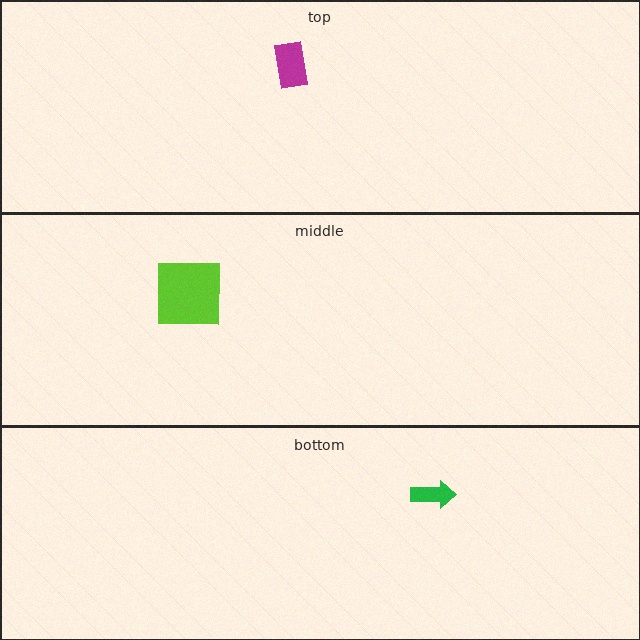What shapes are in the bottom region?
The green arrow.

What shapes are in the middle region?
The lime square.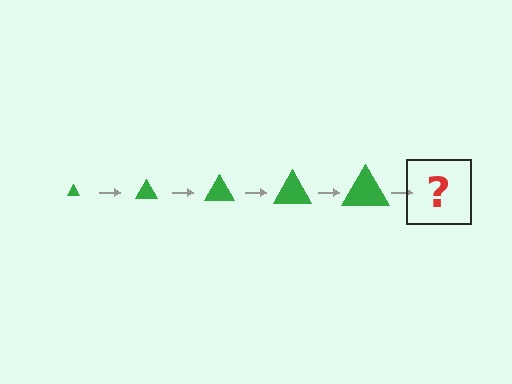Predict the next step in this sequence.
The next step is a green triangle, larger than the previous one.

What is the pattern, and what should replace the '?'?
The pattern is that the triangle gets progressively larger each step. The '?' should be a green triangle, larger than the previous one.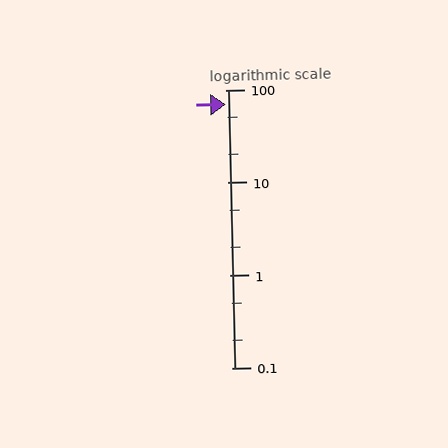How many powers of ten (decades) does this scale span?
The scale spans 3 decades, from 0.1 to 100.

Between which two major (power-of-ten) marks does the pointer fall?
The pointer is between 10 and 100.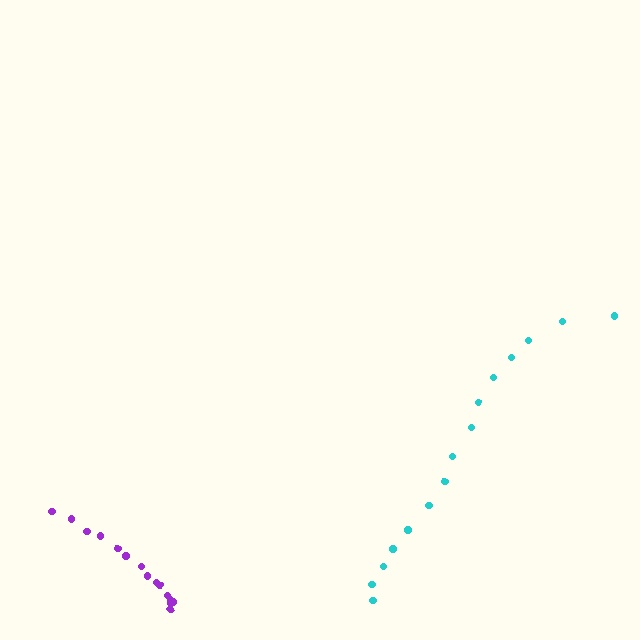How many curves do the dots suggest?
There are 2 distinct paths.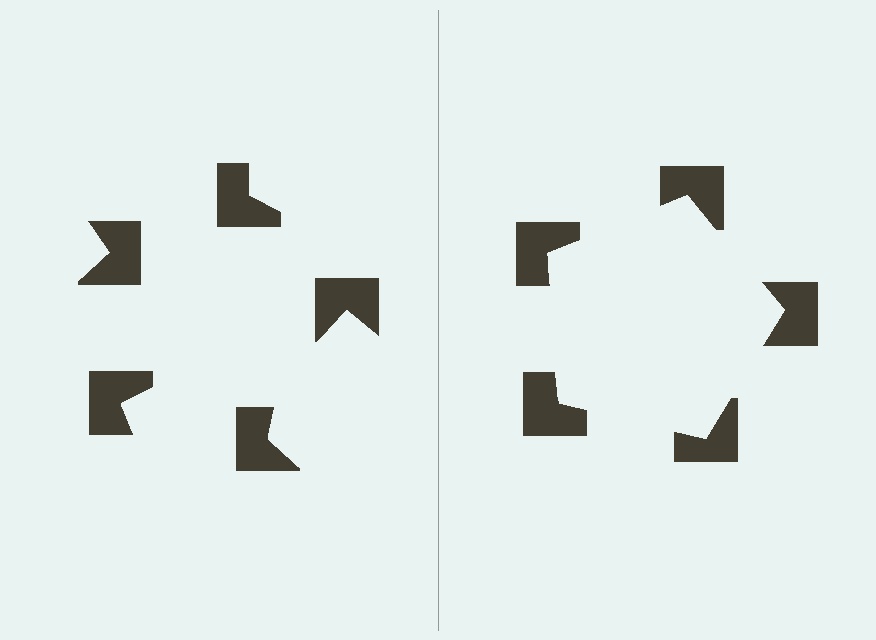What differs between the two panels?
The notched squares are positioned identically on both sides; only the wedge orientations differ. On the right they align to a pentagon; on the left they are misaligned.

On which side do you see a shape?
An illusory pentagon appears on the right side. On the left side the wedge cuts are rotated, so no coherent shape forms.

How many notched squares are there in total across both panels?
10 — 5 on each side.